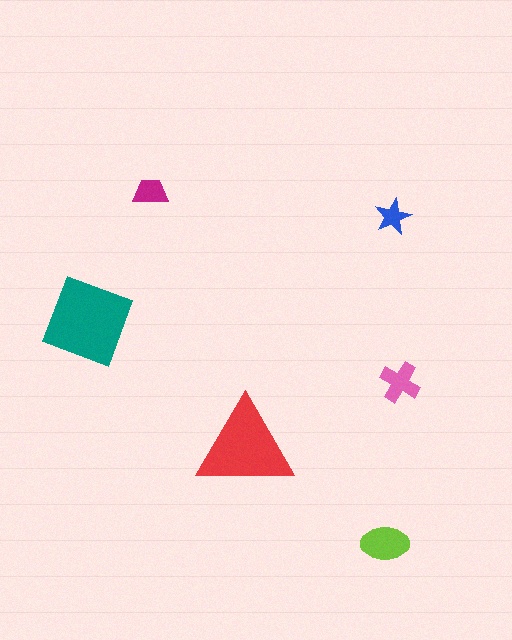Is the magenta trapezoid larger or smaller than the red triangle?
Smaller.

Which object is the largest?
The teal diamond.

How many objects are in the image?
There are 6 objects in the image.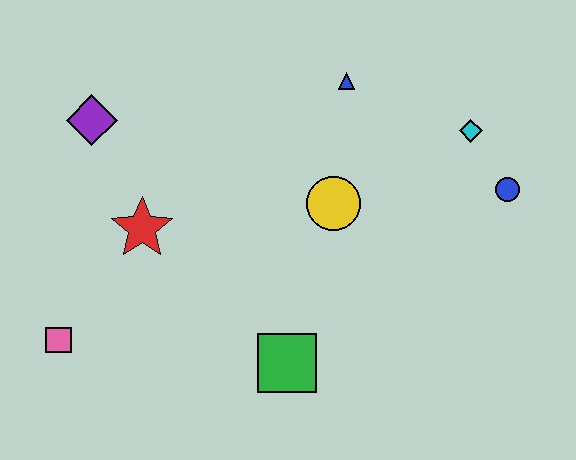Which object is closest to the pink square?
The red star is closest to the pink square.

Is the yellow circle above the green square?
Yes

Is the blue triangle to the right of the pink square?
Yes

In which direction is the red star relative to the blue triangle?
The red star is to the left of the blue triangle.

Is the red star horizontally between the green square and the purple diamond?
Yes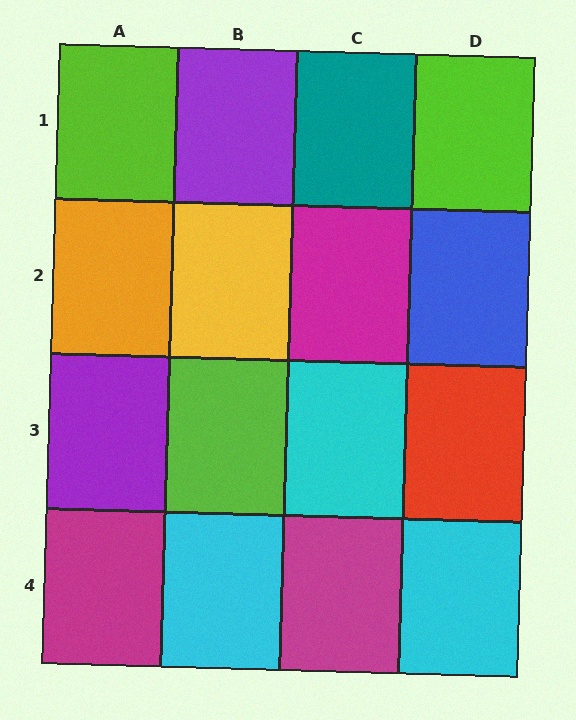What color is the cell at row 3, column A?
Purple.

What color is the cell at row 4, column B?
Cyan.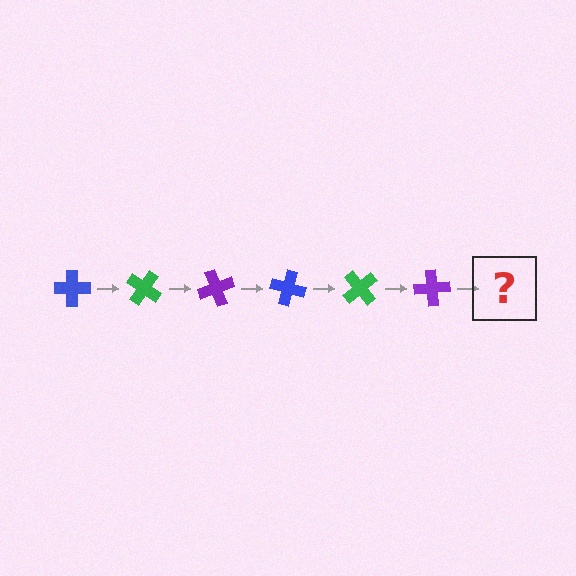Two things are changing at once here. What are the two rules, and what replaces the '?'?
The two rules are that it rotates 35 degrees each step and the color cycles through blue, green, and purple. The '?' should be a blue cross, rotated 210 degrees from the start.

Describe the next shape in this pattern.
It should be a blue cross, rotated 210 degrees from the start.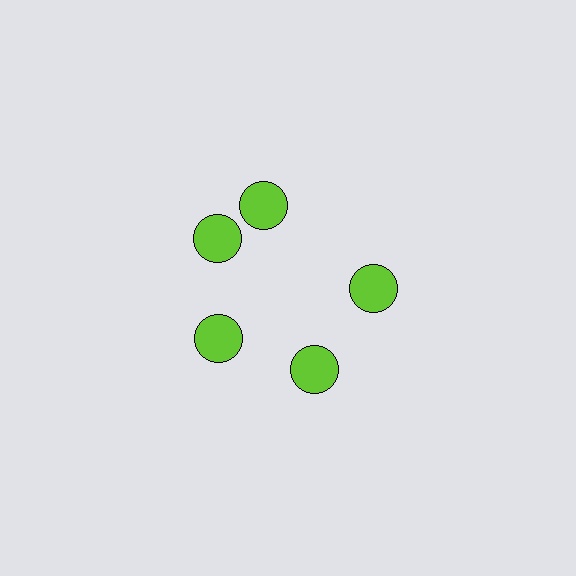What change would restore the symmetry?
The symmetry would be restored by rotating it back into even spacing with its neighbors so that all 5 circles sit at equal angles and equal distance from the center.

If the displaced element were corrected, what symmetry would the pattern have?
It would have 5-fold rotational symmetry — the pattern would map onto itself every 72 degrees.